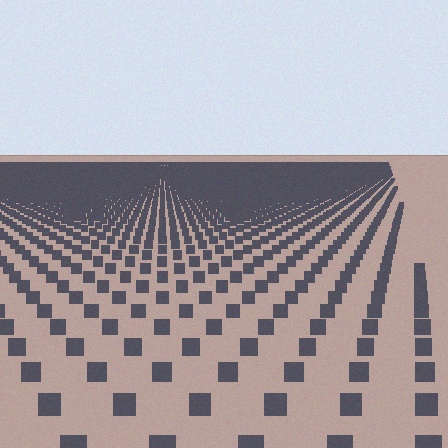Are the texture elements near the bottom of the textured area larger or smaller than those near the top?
Larger. Near the bottom, elements are closer to the viewer and appear at a bigger on-screen size.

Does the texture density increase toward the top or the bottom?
Density increases toward the top.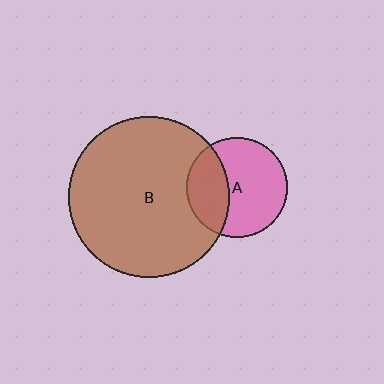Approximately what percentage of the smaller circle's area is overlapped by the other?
Approximately 35%.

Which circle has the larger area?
Circle B (brown).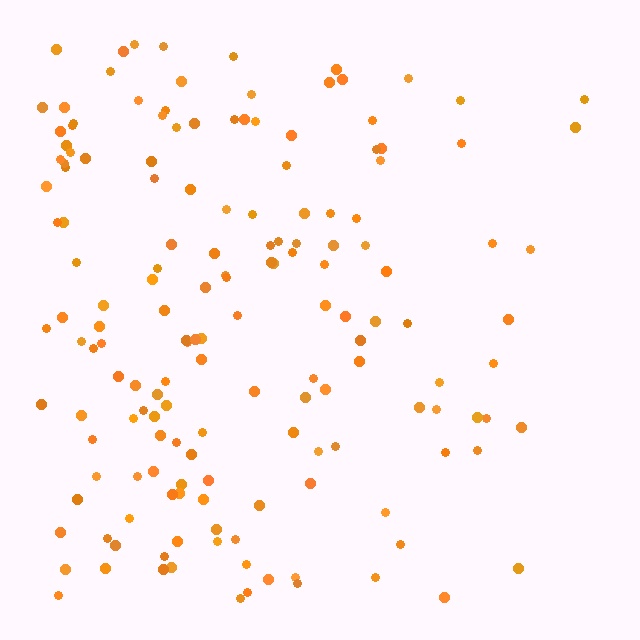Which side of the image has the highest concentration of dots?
The left.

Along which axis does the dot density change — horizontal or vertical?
Horizontal.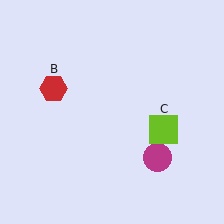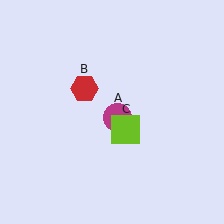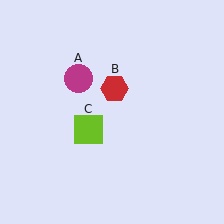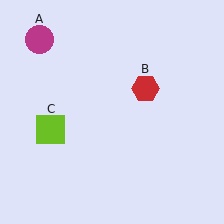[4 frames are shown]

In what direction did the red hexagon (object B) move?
The red hexagon (object B) moved right.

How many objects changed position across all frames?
3 objects changed position: magenta circle (object A), red hexagon (object B), lime square (object C).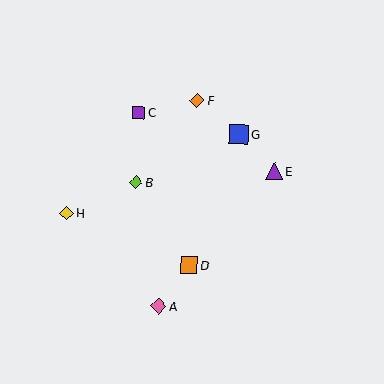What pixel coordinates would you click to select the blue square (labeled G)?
Click at (239, 134) to select the blue square G.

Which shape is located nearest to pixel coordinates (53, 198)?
The yellow diamond (labeled H) at (66, 213) is nearest to that location.